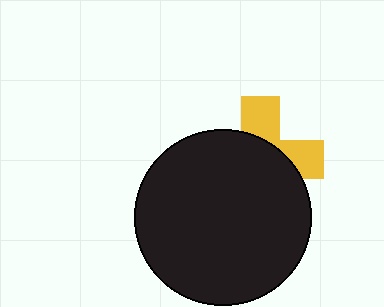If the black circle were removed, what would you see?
You would see the complete yellow cross.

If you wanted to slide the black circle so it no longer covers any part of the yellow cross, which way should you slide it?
Slide it down — that is the most direct way to separate the two shapes.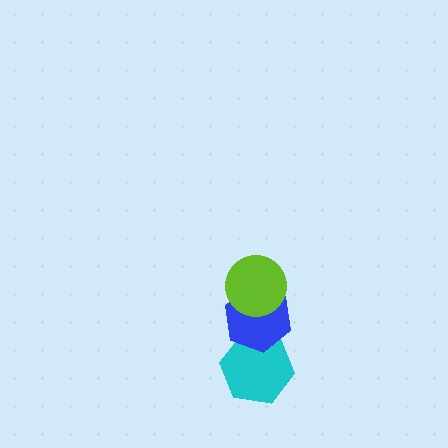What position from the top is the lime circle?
The lime circle is 1st from the top.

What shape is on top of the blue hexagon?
The lime circle is on top of the blue hexagon.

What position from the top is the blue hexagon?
The blue hexagon is 2nd from the top.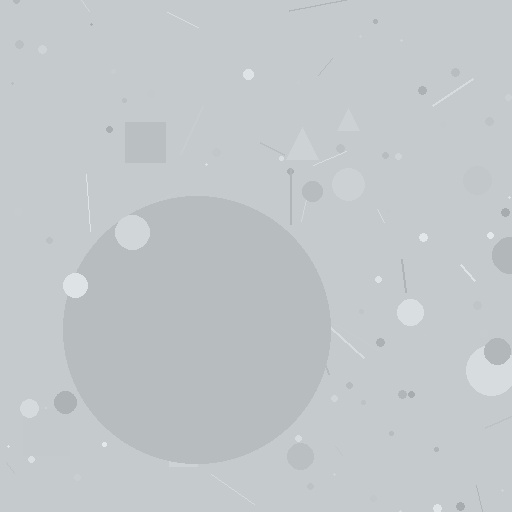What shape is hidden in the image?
A circle is hidden in the image.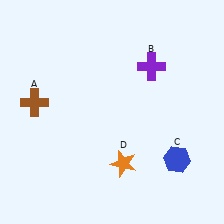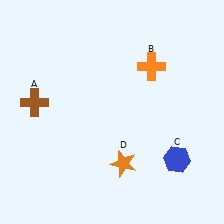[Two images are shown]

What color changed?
The cross (B) changed from purple in Image 1 to orange in Image 2.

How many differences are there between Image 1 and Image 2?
There is 1 difference between the two images.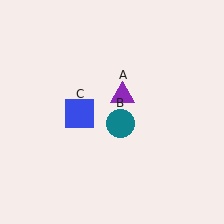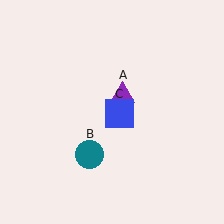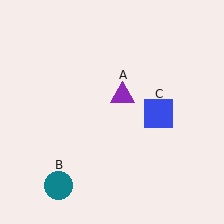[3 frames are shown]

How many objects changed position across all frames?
2 objects changed position: teal circle (object B), blue square (object C).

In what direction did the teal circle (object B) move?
The teal circle (object B) moved down and to the left.